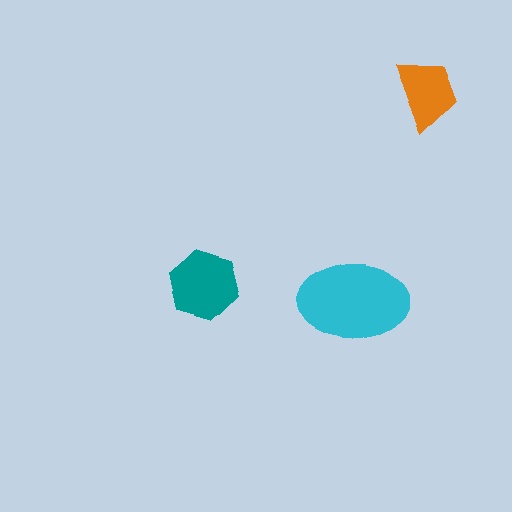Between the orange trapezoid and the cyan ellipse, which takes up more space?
The cyan ellipse.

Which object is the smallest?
The orange trapezoid.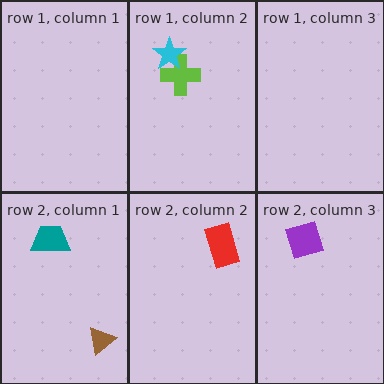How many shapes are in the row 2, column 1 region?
2.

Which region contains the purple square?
The row 2, column 3 region.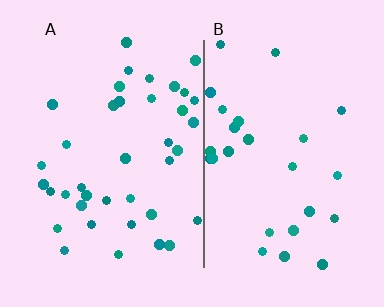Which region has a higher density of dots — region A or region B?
A (the left).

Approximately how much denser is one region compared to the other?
Approximately 1.4× — region A over region B.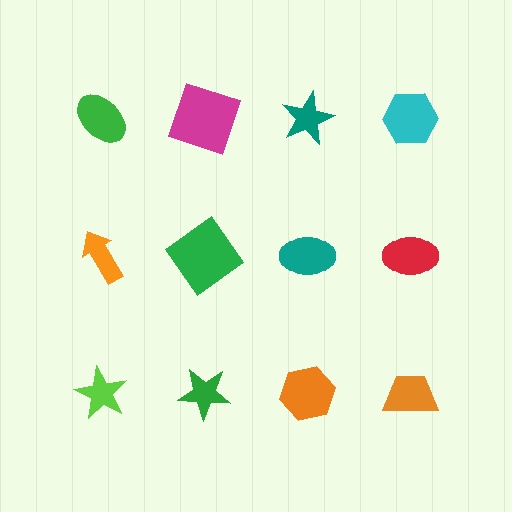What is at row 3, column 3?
An orange hexagon.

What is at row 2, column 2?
A green diamond.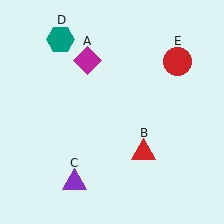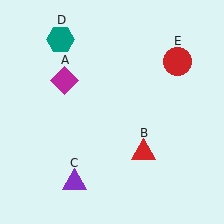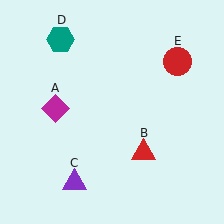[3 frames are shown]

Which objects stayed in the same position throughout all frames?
Red triangle (object B) and purple triangle (object C) and teal hexagon (object D) and red circle (object E) remained stationary.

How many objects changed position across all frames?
1 object changed position: magenta diamond (object A).